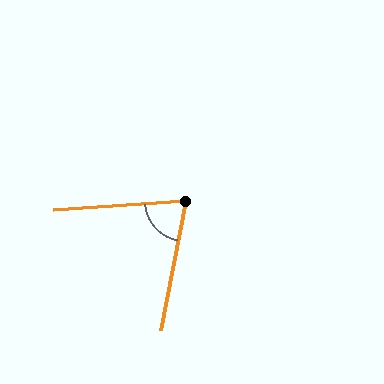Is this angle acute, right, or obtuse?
It is acute.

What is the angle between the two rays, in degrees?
Approximately 75 degrees.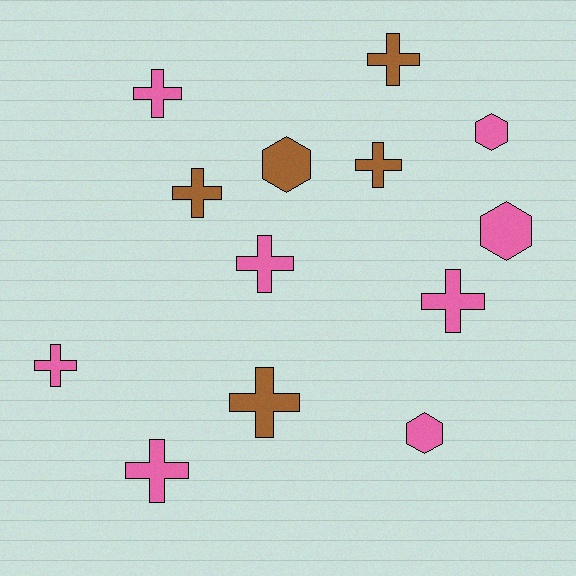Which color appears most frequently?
Pink, with 8 objects.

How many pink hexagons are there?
There are 3 pink hexagons.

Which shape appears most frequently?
Cross, with 9 objects.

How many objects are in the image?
There are 13 objects.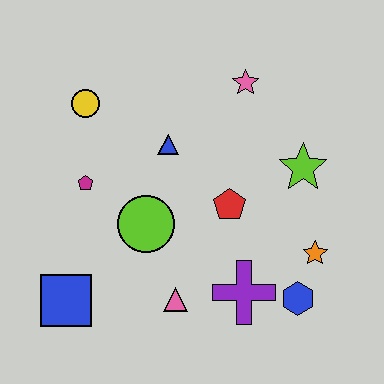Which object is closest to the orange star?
The blue hexagon is closest to the orange star.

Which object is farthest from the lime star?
The blue square is farthest from the lime star.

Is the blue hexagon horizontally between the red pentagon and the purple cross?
No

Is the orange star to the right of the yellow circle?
Yes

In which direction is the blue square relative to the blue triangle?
The blue square is below the blue triangle.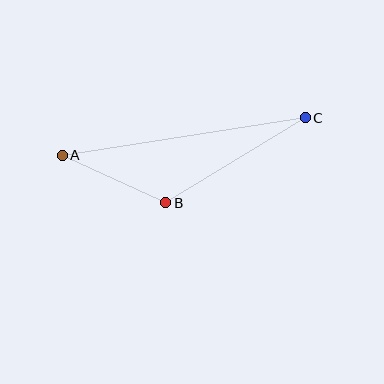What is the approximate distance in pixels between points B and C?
The distance between B and C is approximately 163 pixels.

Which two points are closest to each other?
Points A and B are closest to each other.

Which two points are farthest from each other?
Points A and C are farthest from each other.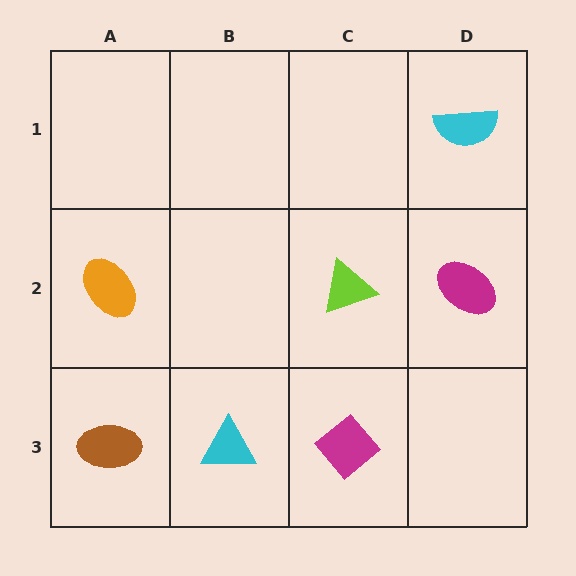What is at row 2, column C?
A lime triangle.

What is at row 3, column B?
A cyan triangle.